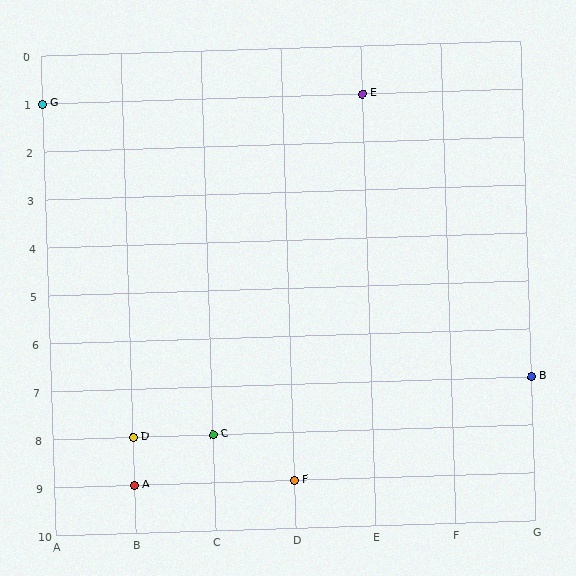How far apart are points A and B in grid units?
Points A and B are 5 columns and 2 rows apart (about 5.4 grid units diagonally).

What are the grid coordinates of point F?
Point F is at grid coordinates (D, 9).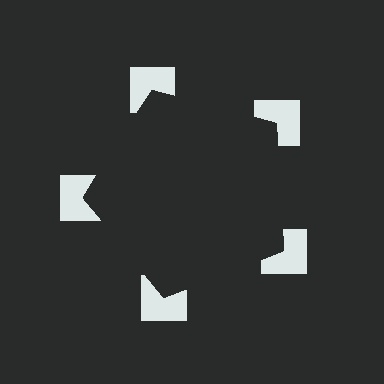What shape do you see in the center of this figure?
An illusory pentagon — its edges are inferred from the aligned wedge cuts in the notched squares, not physically drawn.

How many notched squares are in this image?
There are 5 — one at each vertex of the illusory pentagon.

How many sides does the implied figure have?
5 sides.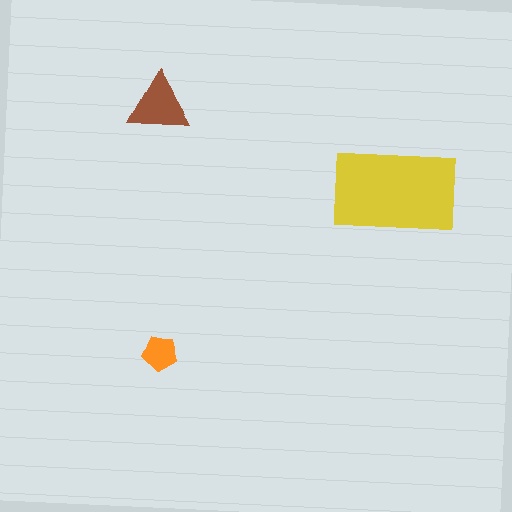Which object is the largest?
The yellow rectangle.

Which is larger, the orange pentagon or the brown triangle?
The brown triangle.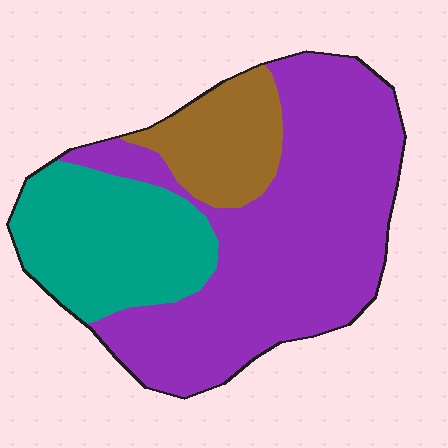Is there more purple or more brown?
Purple.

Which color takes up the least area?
Brown, at roughly 15%.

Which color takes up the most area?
Purple, at roughly 60%.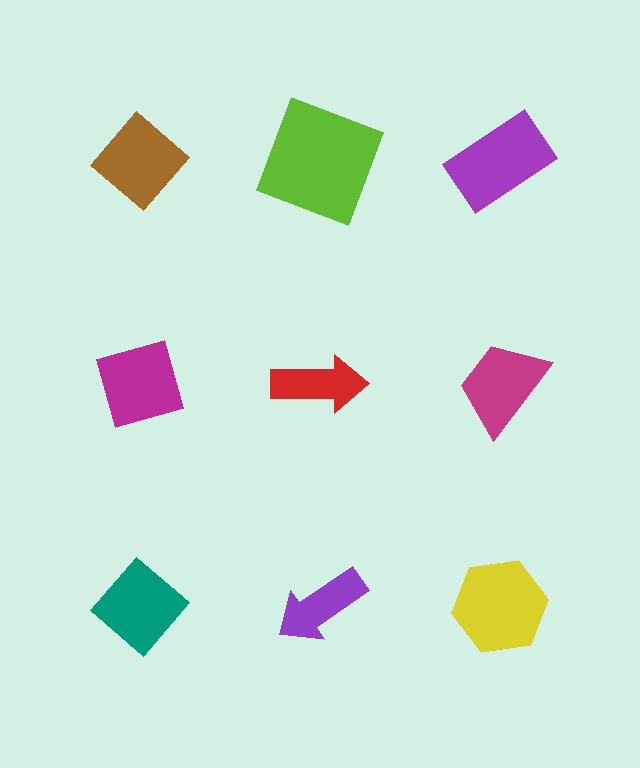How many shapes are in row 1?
3 shapes.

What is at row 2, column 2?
A red arrow.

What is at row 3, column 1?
A teal diamond.